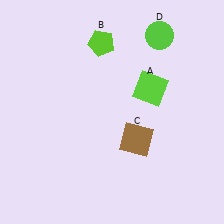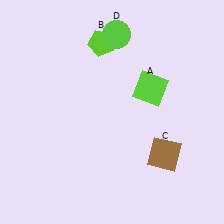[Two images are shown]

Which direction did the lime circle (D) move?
The lime circle (D) moved left.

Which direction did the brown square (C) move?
The brown square (C) moved right.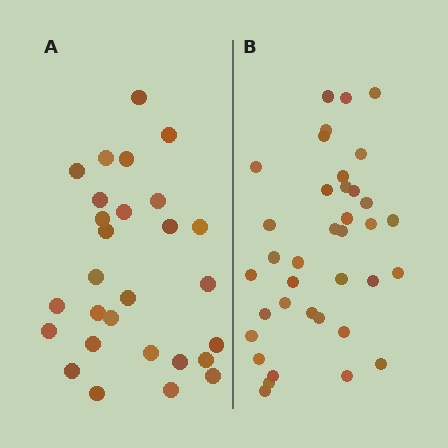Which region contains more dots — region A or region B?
Region B (the right region) has more dots.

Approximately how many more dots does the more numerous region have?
Region B has roughly 8 or so more dots than region A.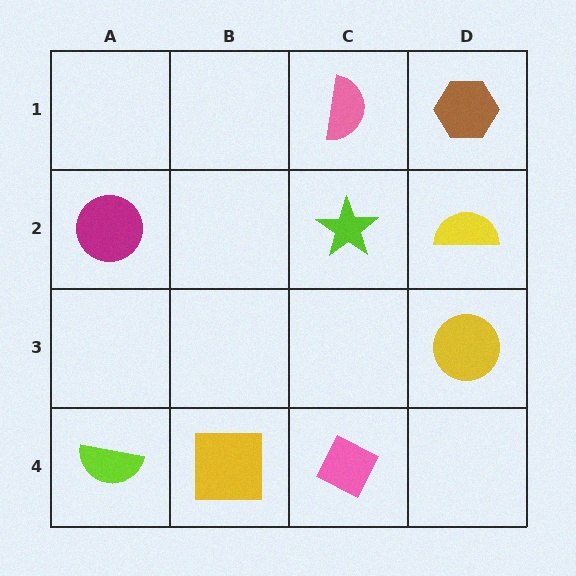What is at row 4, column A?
A lime semicircle.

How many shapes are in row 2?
3 shapes.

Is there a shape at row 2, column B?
No, that cell is empty.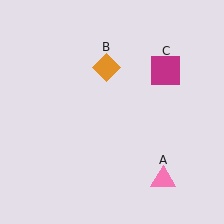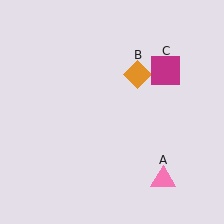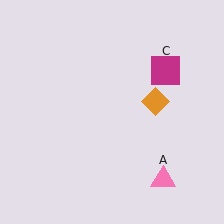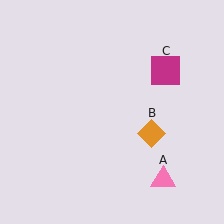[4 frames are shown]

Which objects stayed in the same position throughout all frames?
Pink triangle (object A) and magenta square (object C) remained stationary.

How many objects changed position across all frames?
1 object changed position: orange diamond (object B).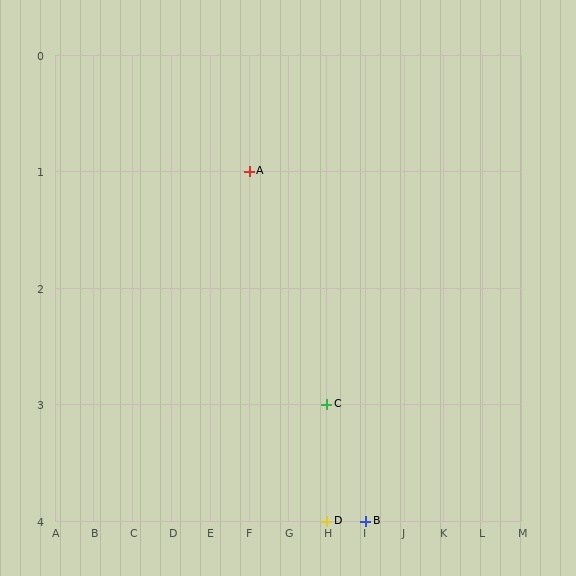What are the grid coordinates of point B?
Point B is at grid coordinates (I, 4).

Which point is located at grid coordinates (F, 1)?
Point A is at (F, 1).